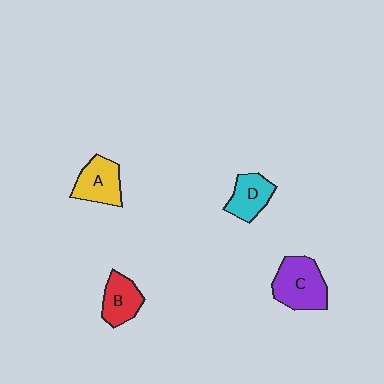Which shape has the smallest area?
Shape D (cyan).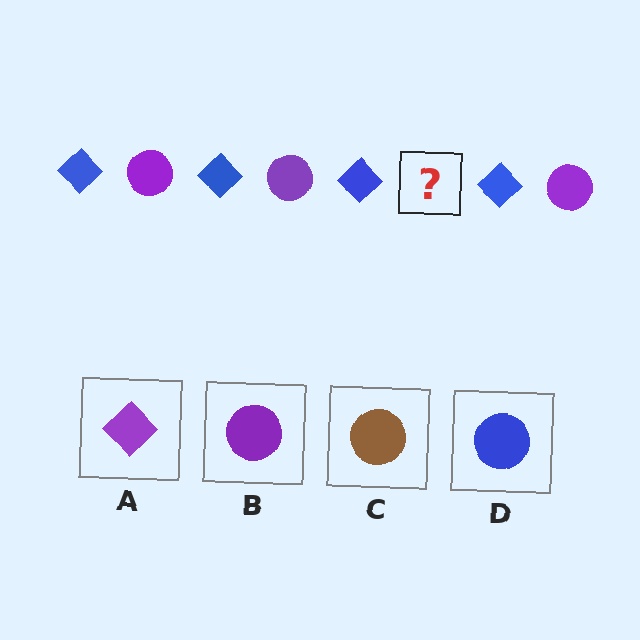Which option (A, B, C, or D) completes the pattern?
B.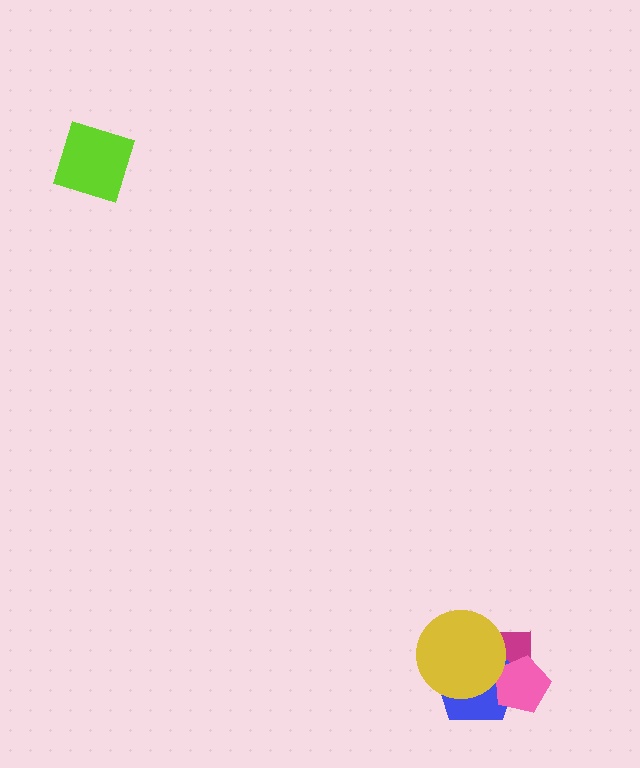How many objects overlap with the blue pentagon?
3 objects overlap with the blue pentagon.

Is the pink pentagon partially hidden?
No, no other shape covers it.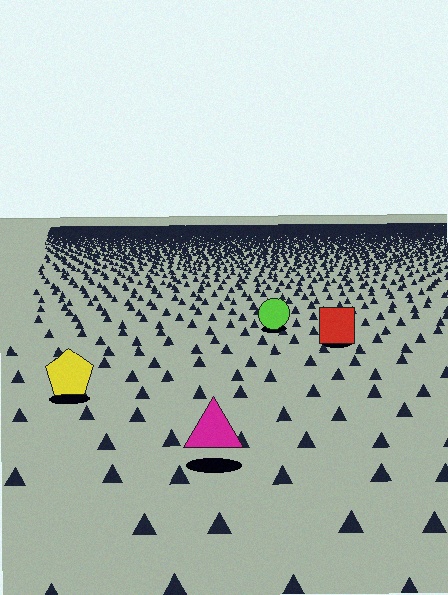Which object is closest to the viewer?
The magenta triangle is closest. The texture marks near it are larger and more spread out.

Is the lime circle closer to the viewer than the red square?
No. The red square is closer — you can tell from the texture gradient: the ground texture is coarser near it.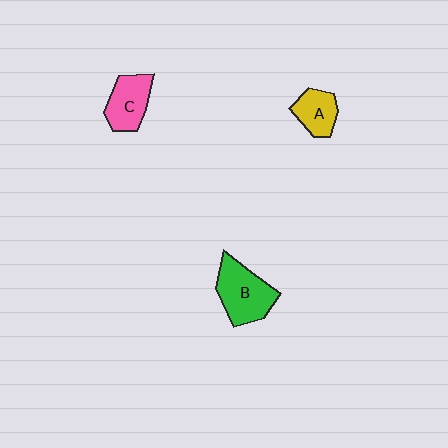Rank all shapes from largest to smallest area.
From largest to smallest: B (green), C (pink), A (yellow).